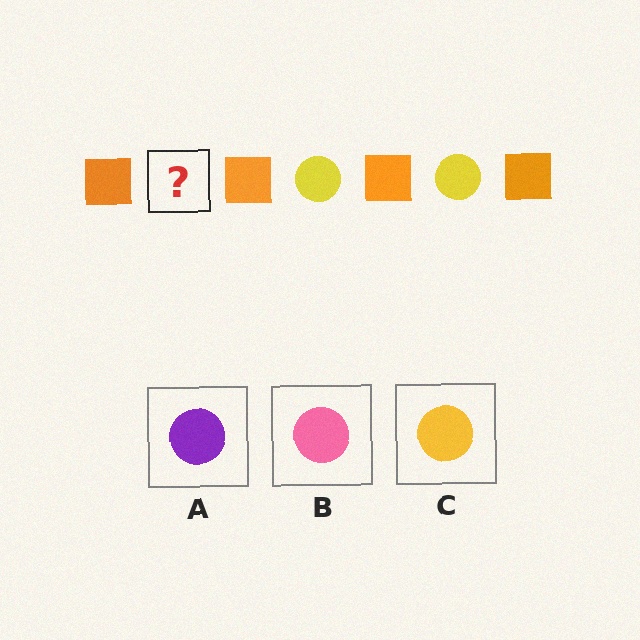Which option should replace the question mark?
Option C.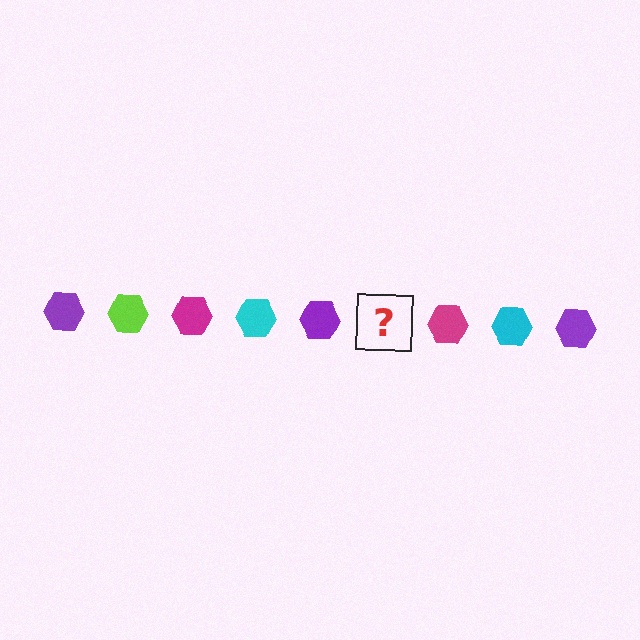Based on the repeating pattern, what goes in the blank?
The blank should be a lime hexagon.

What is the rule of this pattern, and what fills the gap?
The rule is that the pattern cycles through purple, lime, magenta, cyan hexagons. The gap should be filled with a lime hexagon.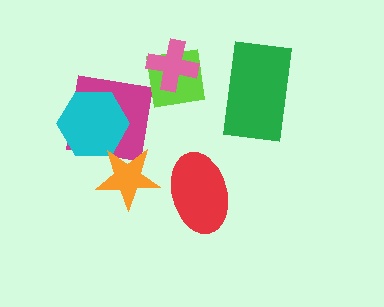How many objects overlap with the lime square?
1 object overlaps with the lime square.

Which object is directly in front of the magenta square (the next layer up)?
The cyan hexagon is directly in front of the magenta square.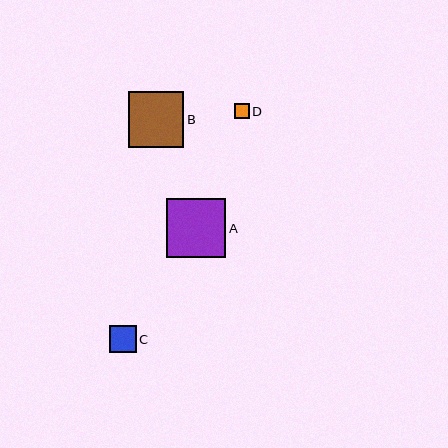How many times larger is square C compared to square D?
Square C is approximately 1.7 times the size of square D.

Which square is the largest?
Square A is the largest with a size of approximately 59 pixels.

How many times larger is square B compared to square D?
Square B is approximately 3.7 times the size of square D.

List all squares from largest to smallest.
From largest to smallest: A, B, C, D.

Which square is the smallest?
Square D is the smallest with a size of approximately 15 pixels.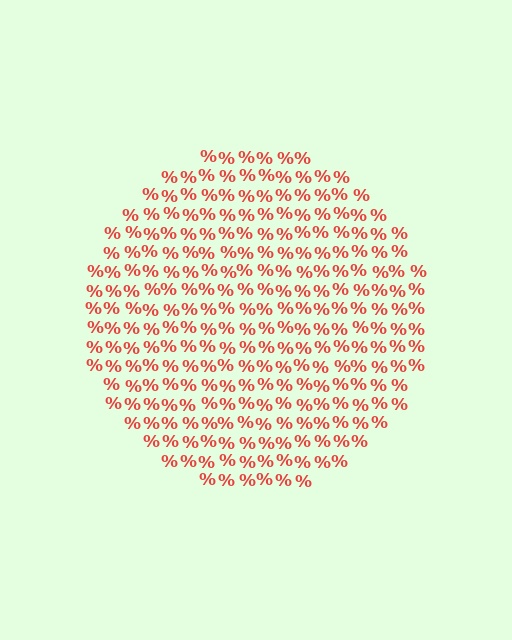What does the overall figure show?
The overall figure shows a circle.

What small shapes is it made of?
It is made of small percent signs.